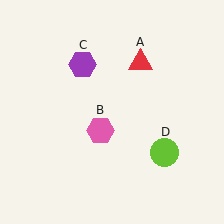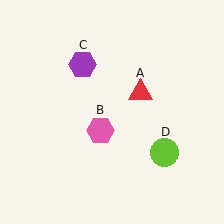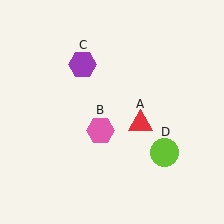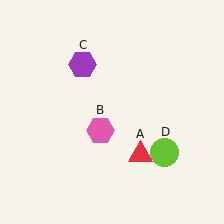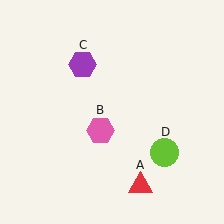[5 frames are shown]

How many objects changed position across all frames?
1 object changed position: red triangle (object A).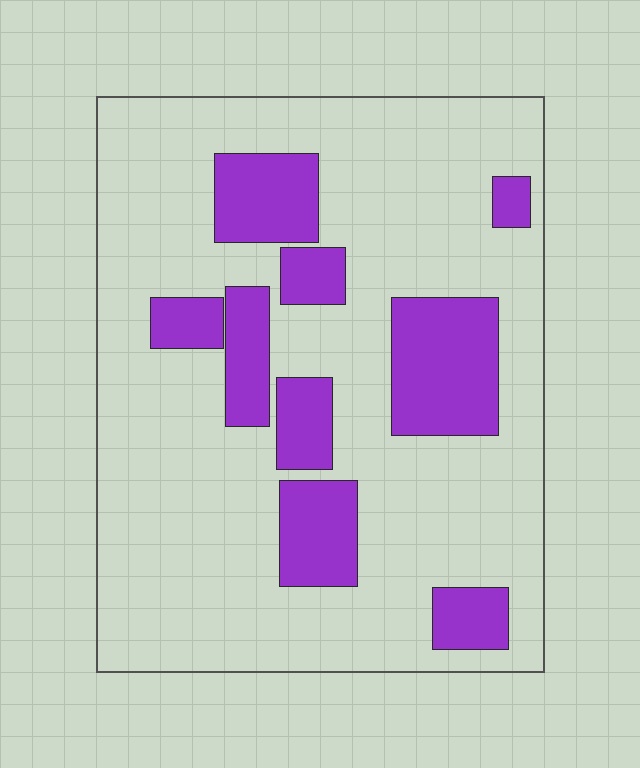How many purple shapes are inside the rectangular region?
9.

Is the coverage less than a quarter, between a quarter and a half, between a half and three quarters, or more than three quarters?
Less than a quarter.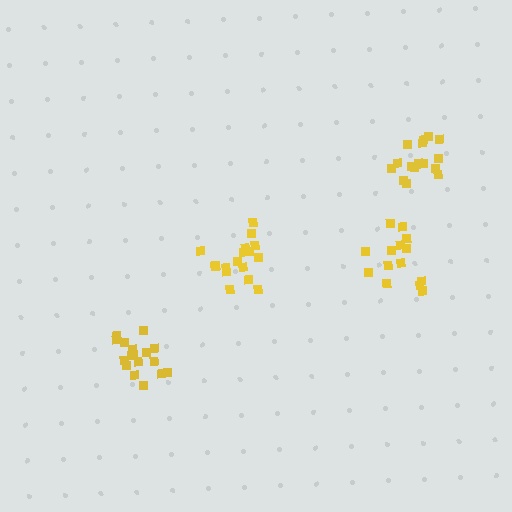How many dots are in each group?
Group 1: 17 dots, Group 2: 16 dots, Group 3: 14 dots, Group 4: 17 dots (64 total).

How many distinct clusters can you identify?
There are 4 distinct clusters.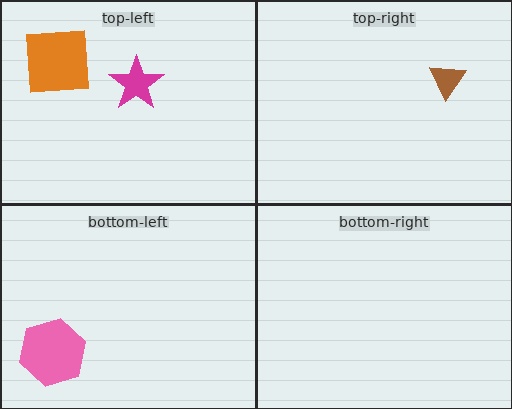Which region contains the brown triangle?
The top-right region.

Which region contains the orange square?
The top-left region.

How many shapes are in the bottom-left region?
1.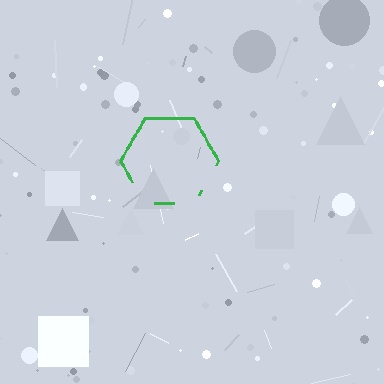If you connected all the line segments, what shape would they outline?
They would outline a hexagon.